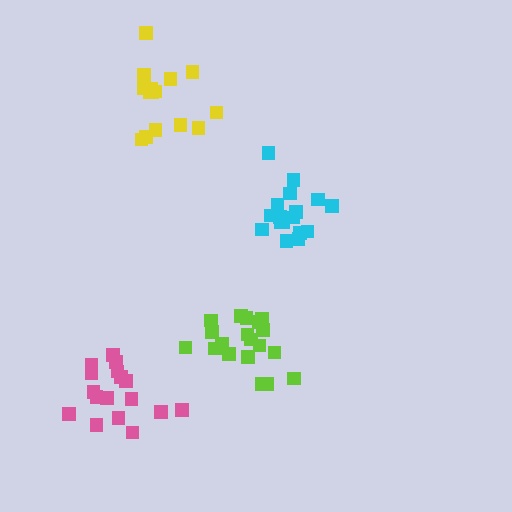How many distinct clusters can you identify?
There are 4 distinct clusters.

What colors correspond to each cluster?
The clusters are colored: cyan, lime, yellow, pink.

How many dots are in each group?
Group 1: 17 dots, Group 2: 19 dots, Group 3: 15 dots, Group 4: 17 dots (68 total).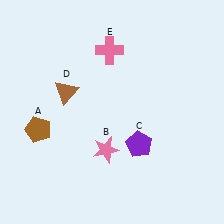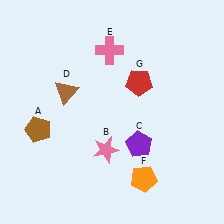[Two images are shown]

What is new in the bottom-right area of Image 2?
An orange pentagon (F) was added in the bottom-right area of Image 2.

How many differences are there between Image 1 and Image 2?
There are 2 differences between the two images.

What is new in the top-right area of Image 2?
A red pentagon (G) was added in the top-right area of Image 2.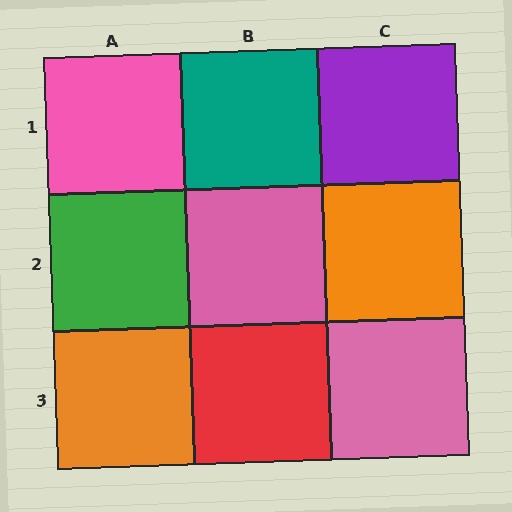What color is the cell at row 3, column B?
Red.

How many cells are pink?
3 cells are pink.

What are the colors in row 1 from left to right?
Pink, teal, purple.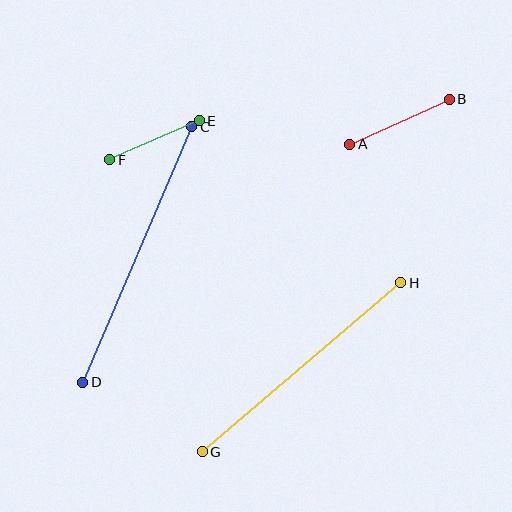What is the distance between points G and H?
The distance is approximately 260 pixels.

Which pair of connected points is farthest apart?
Points C and D are farthest apart.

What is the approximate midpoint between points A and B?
The midpoint is at approximately (399, 122) pixels.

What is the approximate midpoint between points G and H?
The midpoint is at approximately (301, 367) pixels.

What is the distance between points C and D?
The distance is approximately 277 pixels.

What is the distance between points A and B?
The distance is approximately 109 pixels.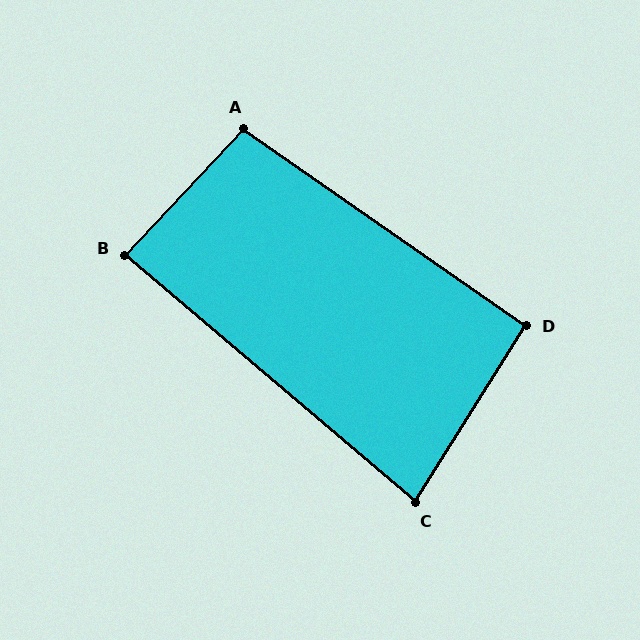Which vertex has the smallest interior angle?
C, at approximately 82 degrees.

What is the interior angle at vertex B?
Approximately 87 degrees (approximately right).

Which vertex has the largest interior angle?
A, at approximately 98 degrees.